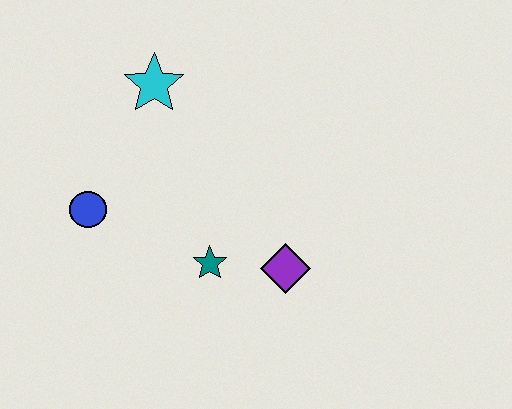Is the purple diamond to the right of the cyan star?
Yes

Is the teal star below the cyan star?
Yes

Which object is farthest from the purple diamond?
The cyan star is farthest from the purple diamond.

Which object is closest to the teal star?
The purple diamond is closest to the teal star.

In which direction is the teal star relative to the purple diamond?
The teal star is to the left of the purple diamond.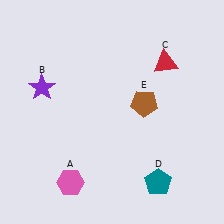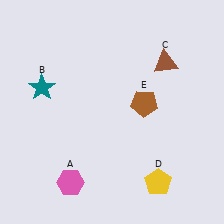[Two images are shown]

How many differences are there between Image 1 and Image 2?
There are 3 differences between the two images.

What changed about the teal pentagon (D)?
In Image 1, D is teal. In Image 2, it changed to yellow.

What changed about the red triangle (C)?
In Image 1, C is red. In Image 2, it changed to brown.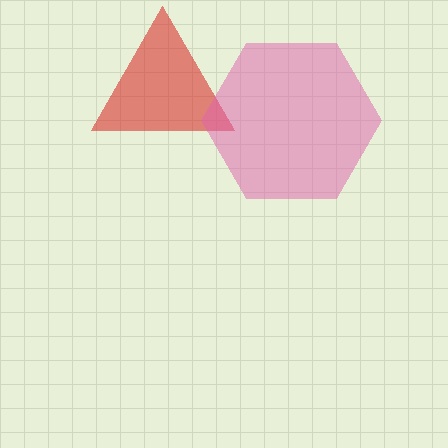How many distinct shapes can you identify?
There are 2 distinct shapes: a red triangle, a pink hexagon.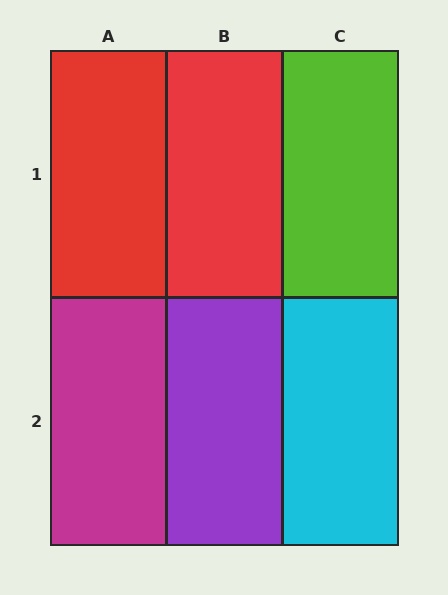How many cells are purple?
1 cell is purple.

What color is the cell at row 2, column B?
Purple.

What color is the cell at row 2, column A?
Magenta.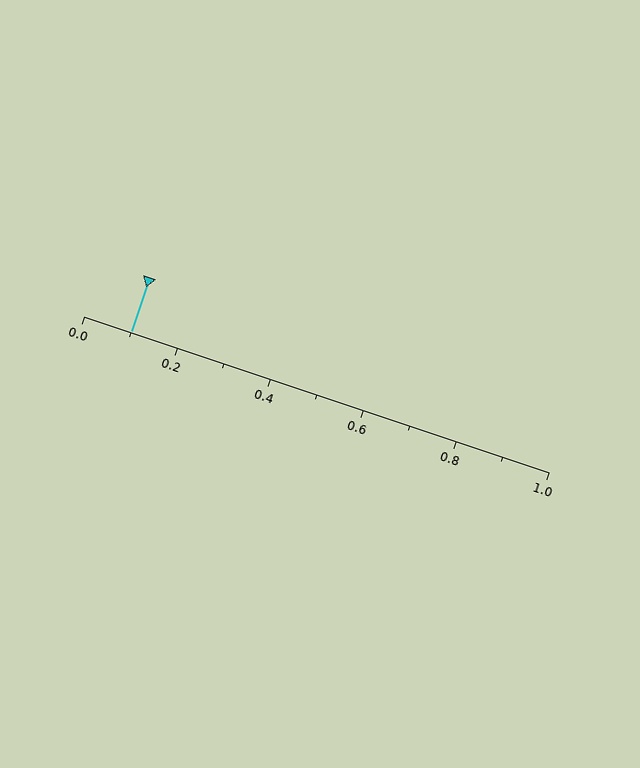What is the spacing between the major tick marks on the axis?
The major ticks are spaced 0.2 apart.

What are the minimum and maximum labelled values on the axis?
The axis runs from 0.0 to 1.0.